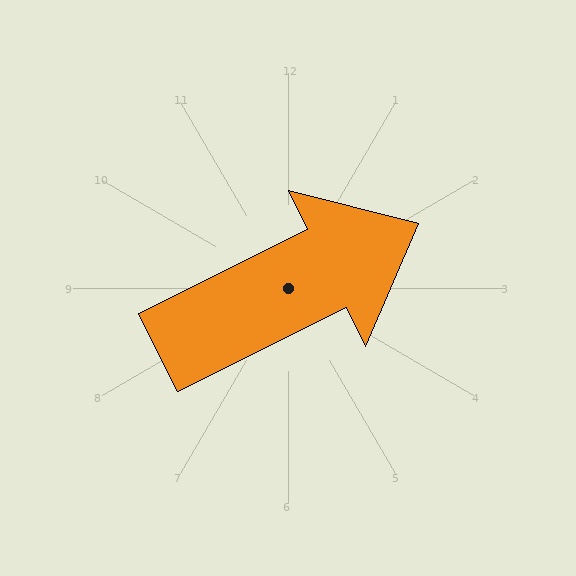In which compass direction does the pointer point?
Northeast.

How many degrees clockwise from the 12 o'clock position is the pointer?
Approximately 64 degrees.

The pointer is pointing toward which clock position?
Roughly 2 o'clock.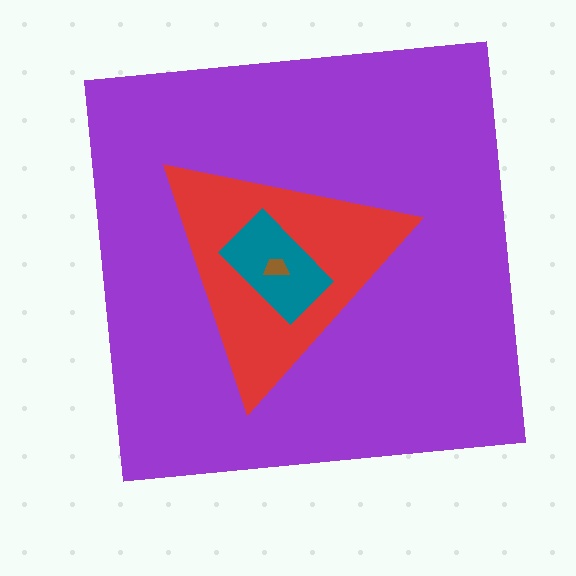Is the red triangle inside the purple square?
Yes.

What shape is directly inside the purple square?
The red triangle.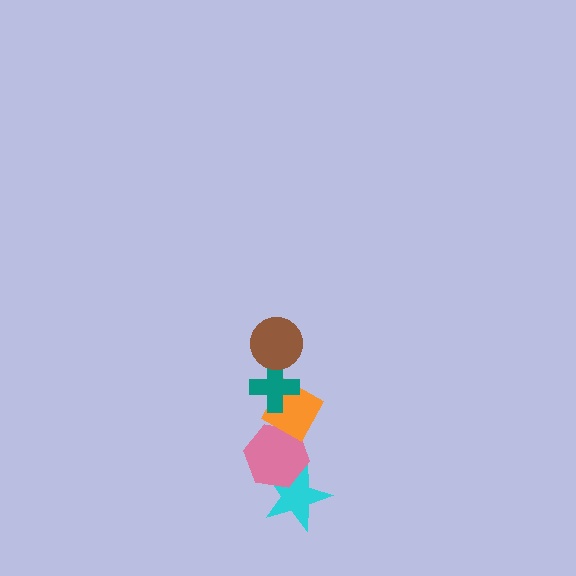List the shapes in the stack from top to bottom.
From top to bottom: the brown circle, the teal cross, the orange diamond, the pink hexagon, the cyan star.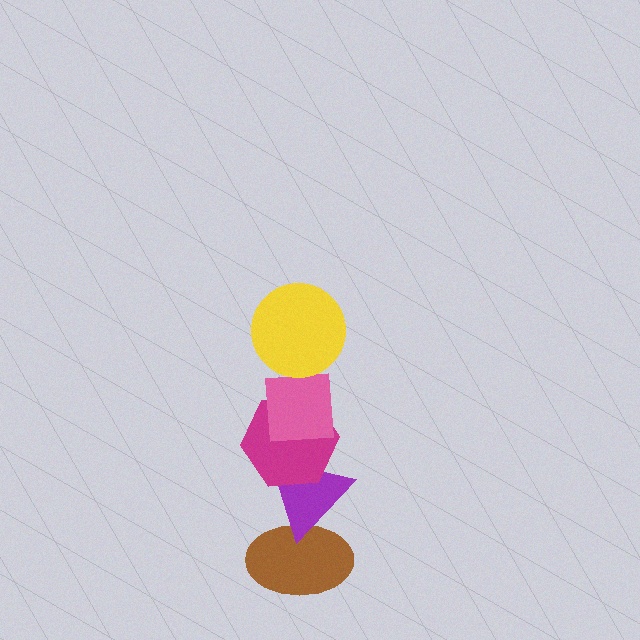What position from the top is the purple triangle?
The purple triangle is 4th from the top.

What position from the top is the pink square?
The pink square is 2nd from the top.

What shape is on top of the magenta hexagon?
The pink square is on top of the magenta hexagon.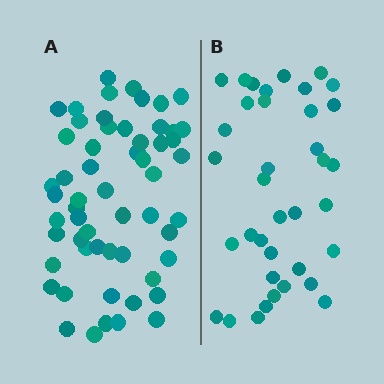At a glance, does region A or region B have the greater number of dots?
Region A (the left region) has more dots.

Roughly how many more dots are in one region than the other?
Region A has approximately 20 more dots than region B.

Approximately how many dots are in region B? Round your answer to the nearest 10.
About 40 dots. (The exact count is 37, which rounds to 40.)